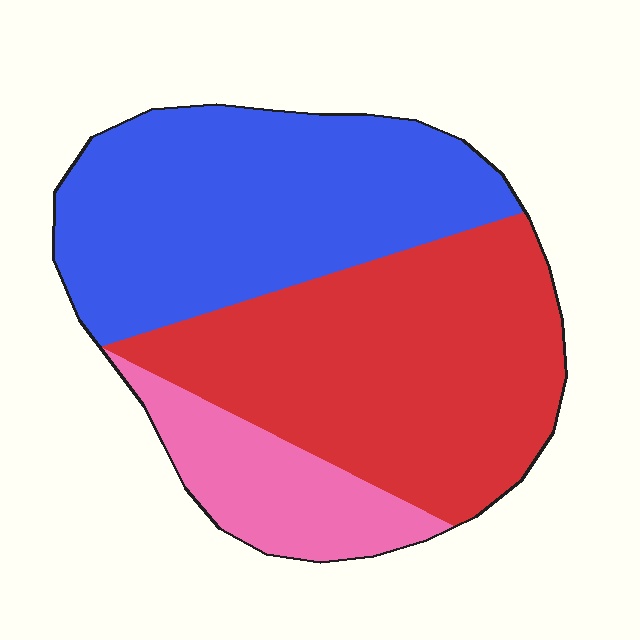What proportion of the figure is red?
Red covers about 45% of the figure.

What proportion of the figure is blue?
Blue takes up about two fifths (2/5) of the figure.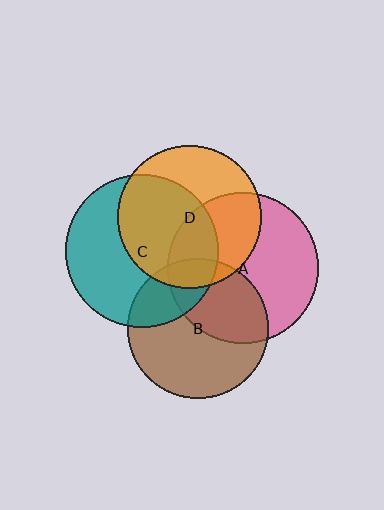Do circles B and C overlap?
Yes.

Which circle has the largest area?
Circle C (teal).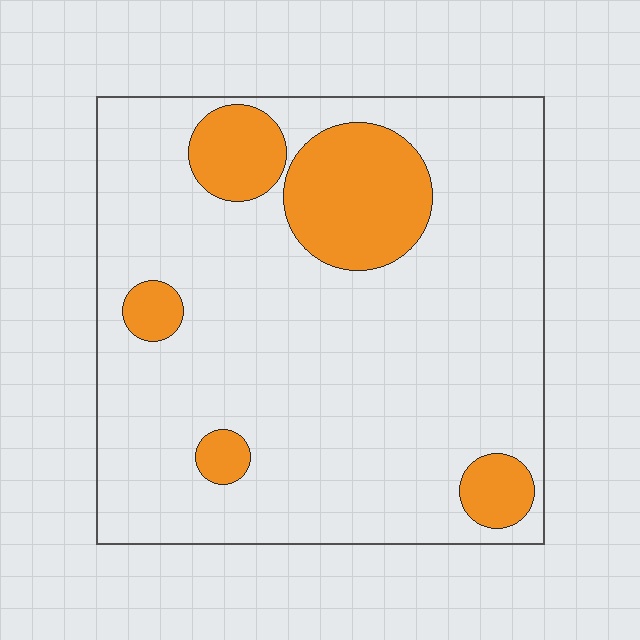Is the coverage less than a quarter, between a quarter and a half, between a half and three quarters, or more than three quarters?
Less than a quarter.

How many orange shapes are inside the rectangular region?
5.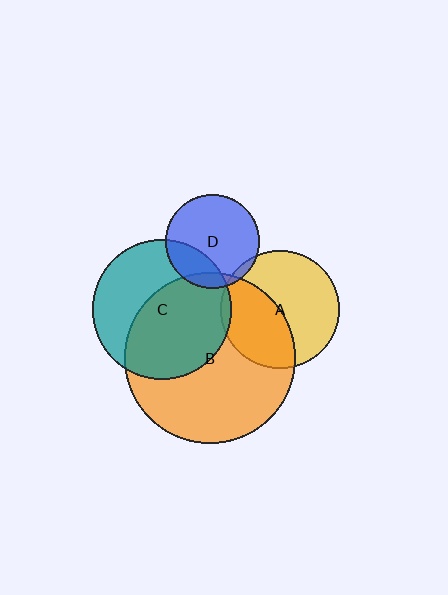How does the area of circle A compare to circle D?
Approximately 1.6 times.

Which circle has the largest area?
Circle B (orange).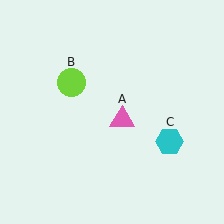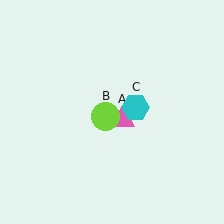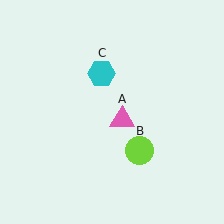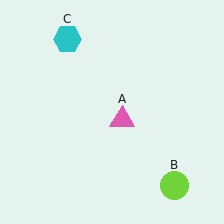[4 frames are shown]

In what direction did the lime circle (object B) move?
The lime circle (object B) moved down and to the right.